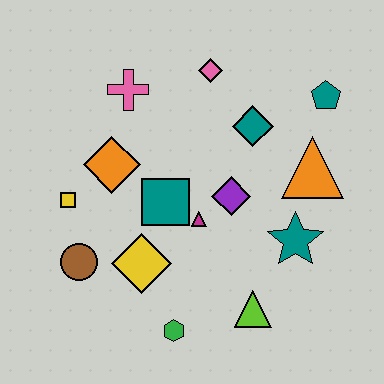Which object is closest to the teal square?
The magenta triangle is closest to the teal square.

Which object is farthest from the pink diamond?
The green hexagon is farthest from the pink diamond.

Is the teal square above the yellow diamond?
Yes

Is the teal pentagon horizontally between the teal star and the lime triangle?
No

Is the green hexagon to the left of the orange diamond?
No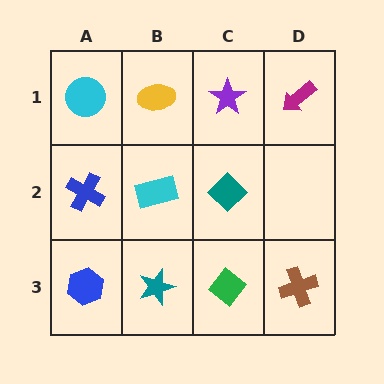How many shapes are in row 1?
4 shapes.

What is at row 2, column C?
A teal diamond.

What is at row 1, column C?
A purple star.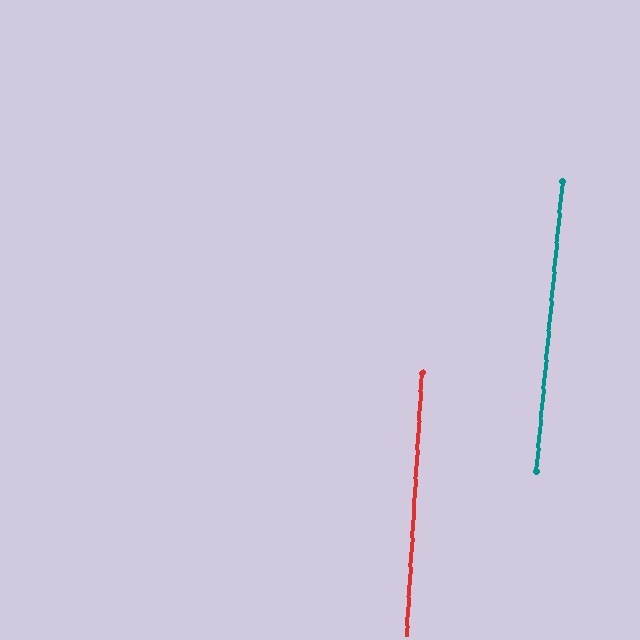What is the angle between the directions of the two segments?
Approximately 2 degrees.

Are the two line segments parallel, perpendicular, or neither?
Parallel — their directions differ by only 1.9°.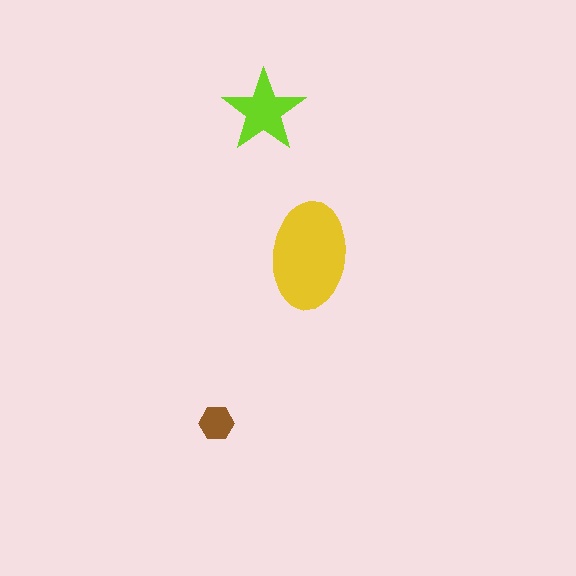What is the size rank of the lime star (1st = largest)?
2nd.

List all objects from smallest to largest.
The brown hexagon, the lime star, the yellow ellipse.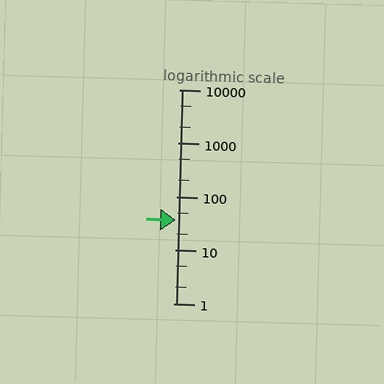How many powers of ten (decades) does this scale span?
The scale spans 4 decades, from 1 to 10000.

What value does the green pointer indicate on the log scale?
The pointer indicates approximately 37.